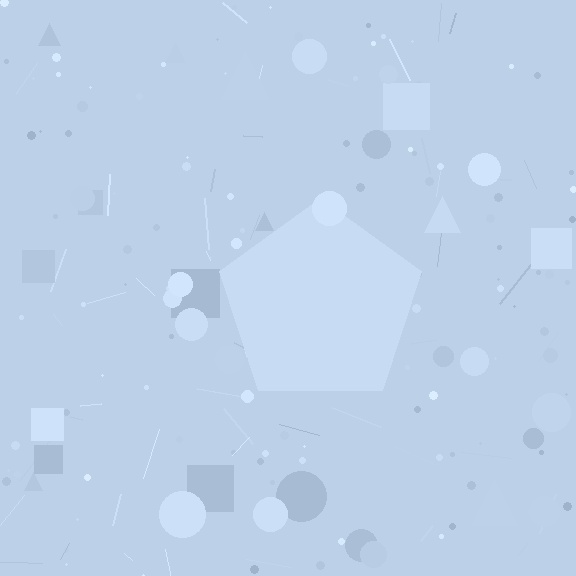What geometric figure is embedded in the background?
A pentagon is embedded in the background.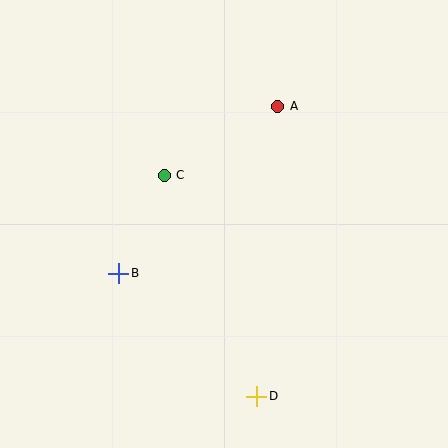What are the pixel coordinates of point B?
Point B is at (119, 273).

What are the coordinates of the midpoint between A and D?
The midpoint between A and D is at (267, 251).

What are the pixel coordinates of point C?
Point C is at (164, 175).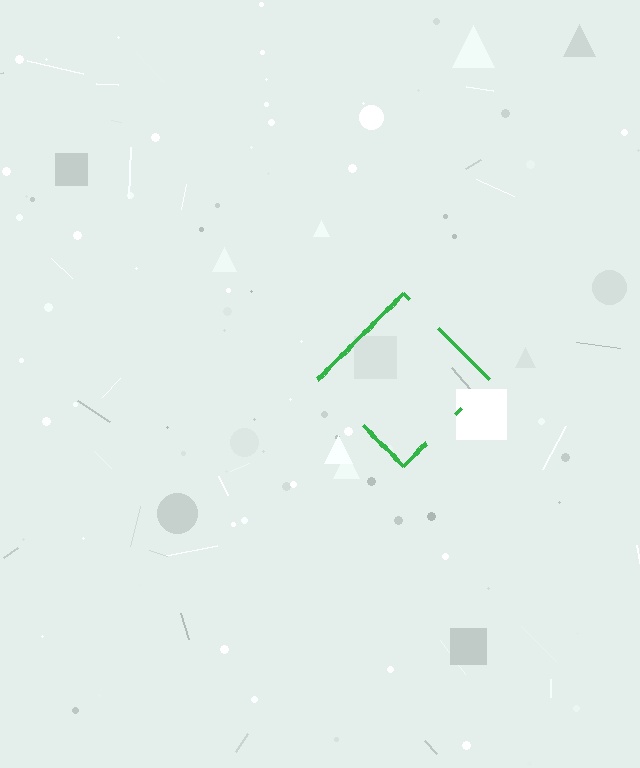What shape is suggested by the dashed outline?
The dashed outline suggests a diamond.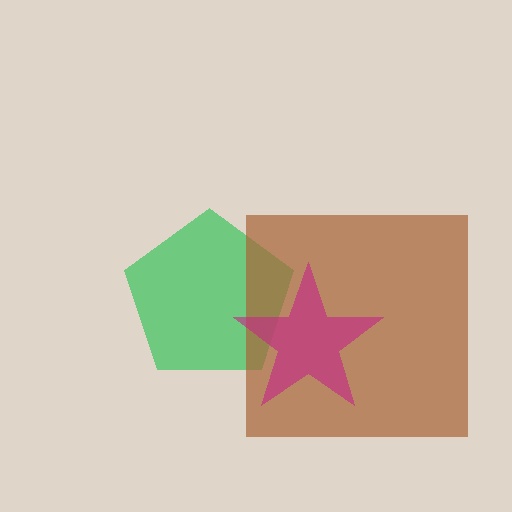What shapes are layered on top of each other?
The layered shapes are: a green pentagon, a brown square, a magenta star.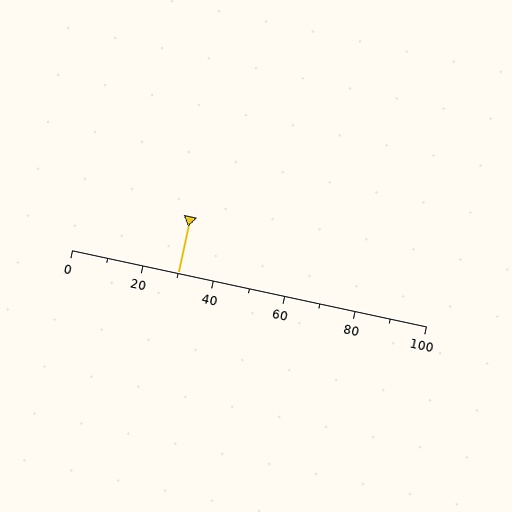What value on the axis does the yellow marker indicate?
The marker indicates approximately 30.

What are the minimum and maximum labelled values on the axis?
The axis runs from 0 to 100.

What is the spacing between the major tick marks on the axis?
The major ticks are spaced 20 apart.